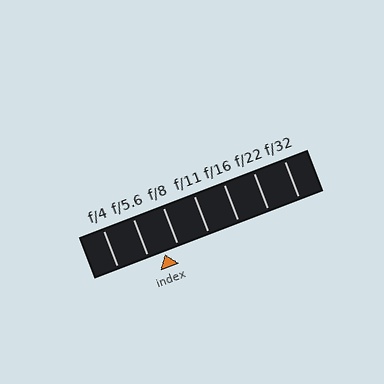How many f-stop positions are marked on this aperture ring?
There are 7 f-stop positions marked.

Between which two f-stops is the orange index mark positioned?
The index mark is between f/5.6 and f/8.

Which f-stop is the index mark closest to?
The index mark is closest to f/8.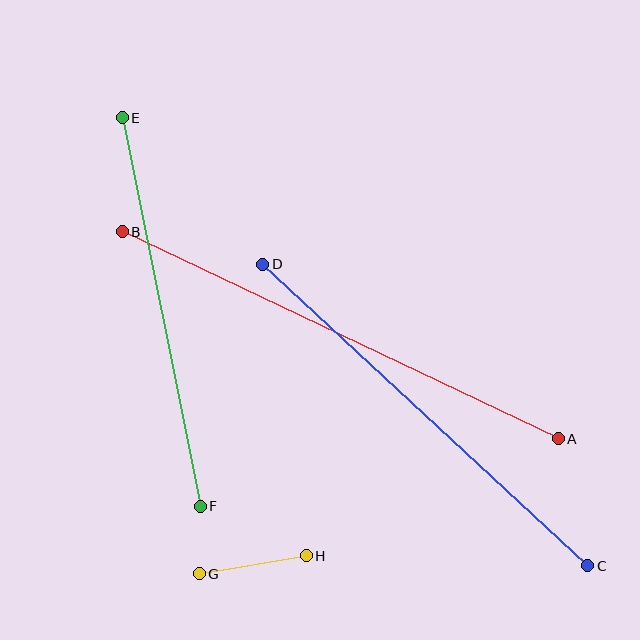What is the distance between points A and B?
The distance is approximately 483 pixels.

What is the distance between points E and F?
The distance is approximately 396 pixels.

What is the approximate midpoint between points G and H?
The midpoint is at approximately (253, 565) pixels.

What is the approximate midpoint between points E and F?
The midpoint is at approximately (161, 312) pixels.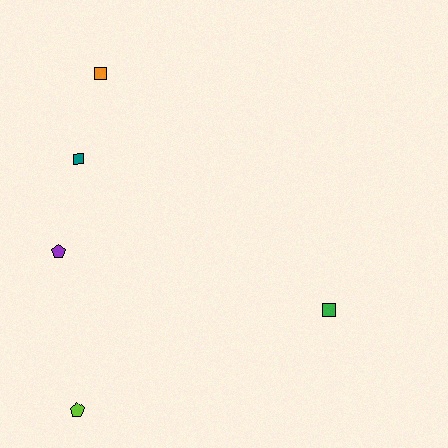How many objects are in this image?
There are 5 objects.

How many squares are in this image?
There are 3 squares.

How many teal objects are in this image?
There is 1 teal object.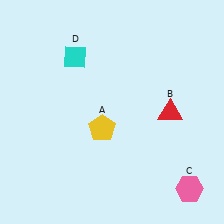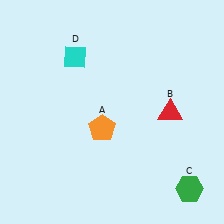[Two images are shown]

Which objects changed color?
A changed from yellow to orange. C changed from pink to green.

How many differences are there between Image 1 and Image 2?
There are 2 differences between the two images.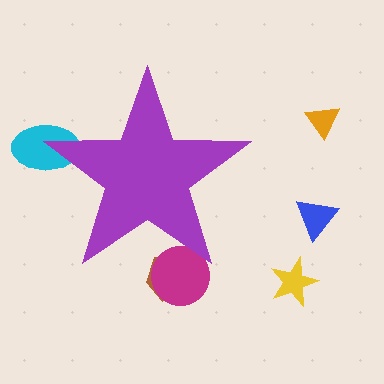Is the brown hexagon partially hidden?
Yes, the brown hexagon is partially hidden behind the purple star.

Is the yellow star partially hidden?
No, the yellow star is fully visible.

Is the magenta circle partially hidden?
Yes, the magenta circle is partially hidden behind the purple star.